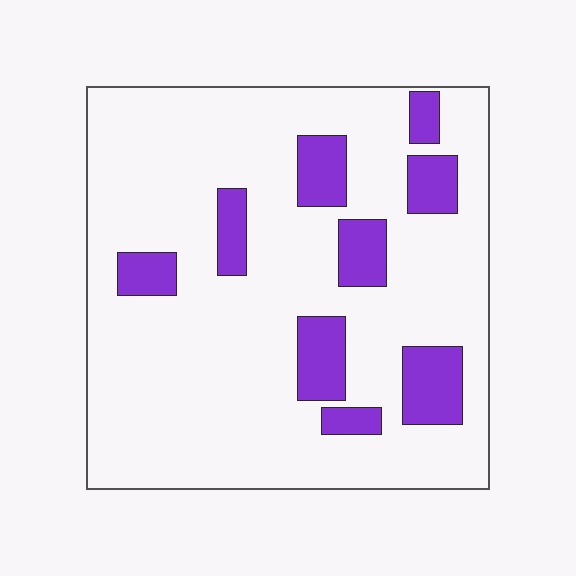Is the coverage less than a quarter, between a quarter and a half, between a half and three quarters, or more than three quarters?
Less than a quarter.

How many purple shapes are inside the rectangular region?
9.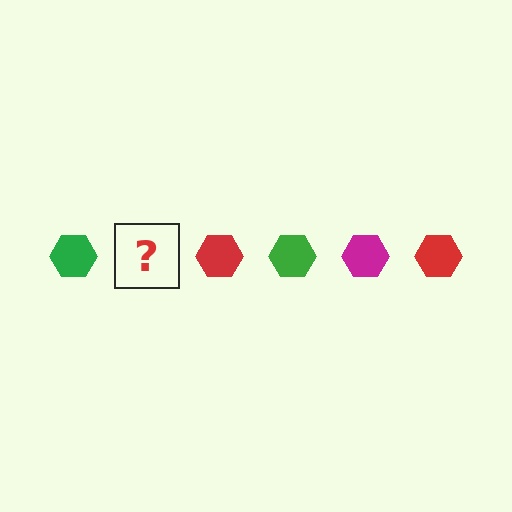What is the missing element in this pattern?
The missing element is a magenta hexagon.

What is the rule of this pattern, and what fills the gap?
The rule is that the pattern cycles through green, magenta, red hexagons. The gap should be filled with a magenta hexagon.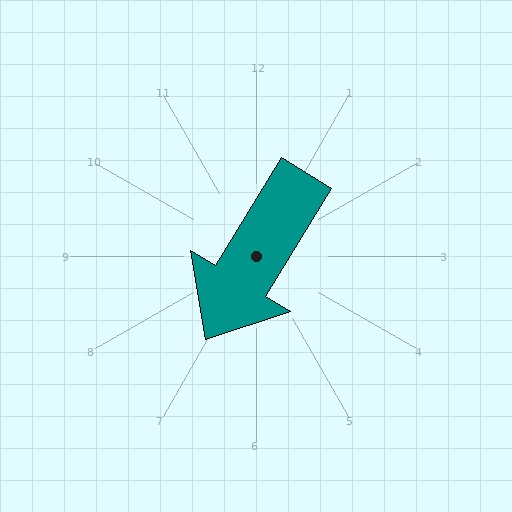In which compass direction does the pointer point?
Southwest.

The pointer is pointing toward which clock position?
Roughly 7 o'clock.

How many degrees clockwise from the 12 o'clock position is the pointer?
Approximately 211 degrees.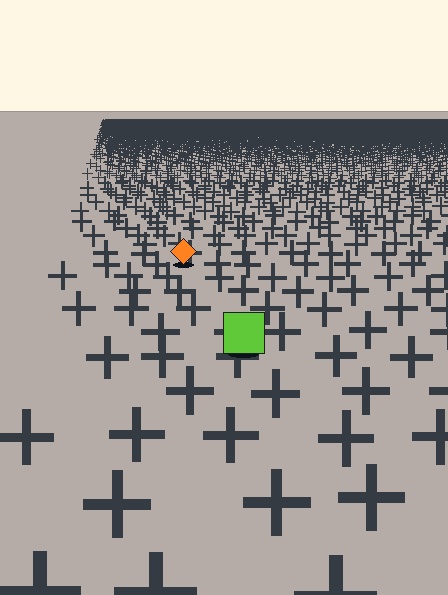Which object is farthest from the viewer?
The orange diamond is farthest from the viewer. It appears smaller and the ground texture around it is denser.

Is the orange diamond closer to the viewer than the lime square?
No. The lime square is closer — you can tell from the texture gradient: the ground texture is coarser near it.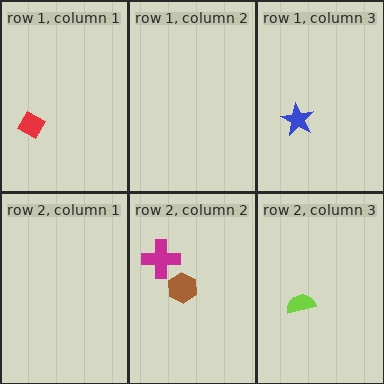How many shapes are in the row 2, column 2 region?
2.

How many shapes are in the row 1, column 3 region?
1.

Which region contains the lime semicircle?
The row 2, column 3 region.